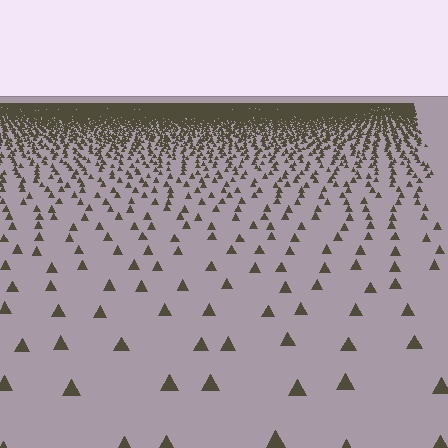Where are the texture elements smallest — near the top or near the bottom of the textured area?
Near the top.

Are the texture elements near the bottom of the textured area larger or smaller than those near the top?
Larger. Near the bottom, elements are closer to the viewer and appear at a bigger on-screen size.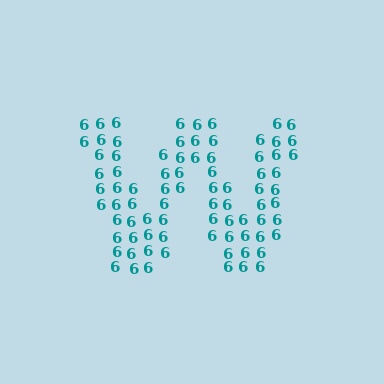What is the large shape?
The large shape is the letter W.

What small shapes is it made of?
It is made of small digit 6's.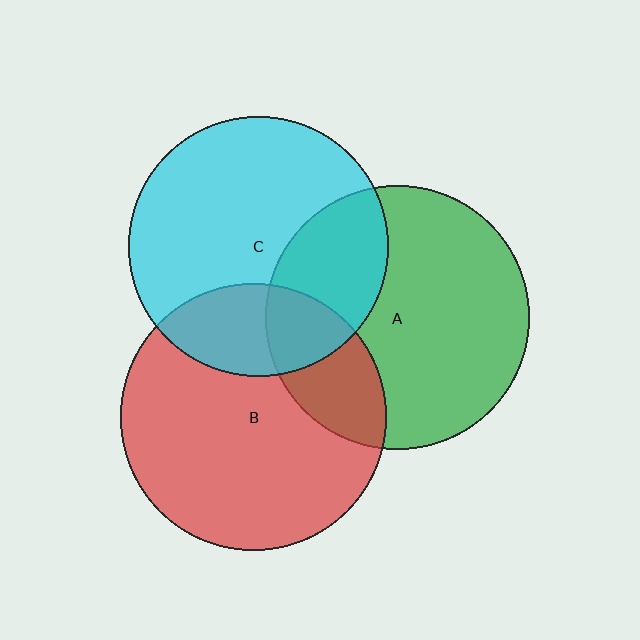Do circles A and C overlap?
Yes.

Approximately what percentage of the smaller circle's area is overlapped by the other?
Approximately 30%.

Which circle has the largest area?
Circle B (red).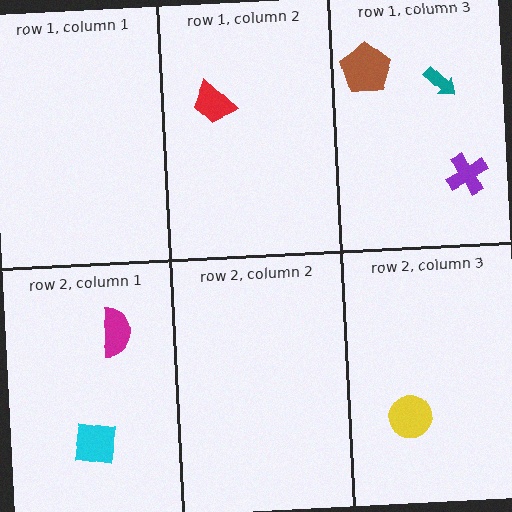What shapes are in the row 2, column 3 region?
The yellow circle.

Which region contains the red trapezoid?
The row 1, column 2 region.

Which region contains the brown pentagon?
The row 1, column 3 region.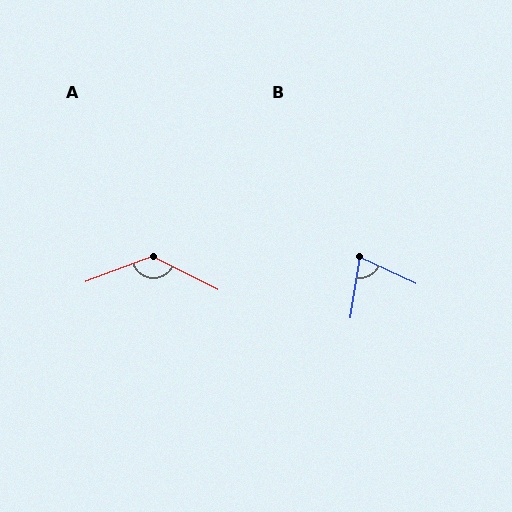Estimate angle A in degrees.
Approximately 132 degrees.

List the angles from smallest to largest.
B (74°), A (132°).